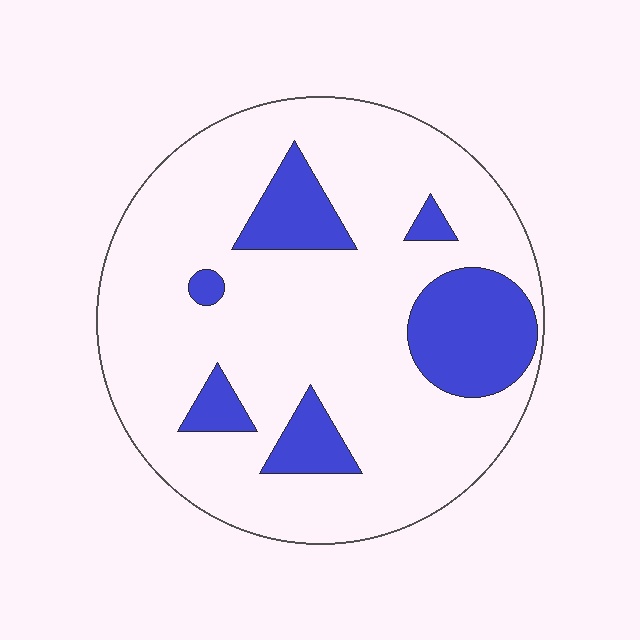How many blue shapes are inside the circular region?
6.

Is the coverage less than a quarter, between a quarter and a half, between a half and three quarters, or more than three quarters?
Less than a quarter.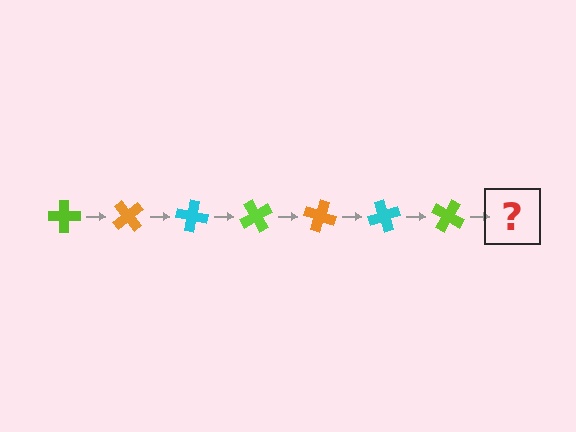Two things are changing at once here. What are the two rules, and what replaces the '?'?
The two rules are that it rotates 50 degrees each step and the color cycles through lime, orange, and cyan. The '?' should be an orange cross, rotated 350 degrees from the start.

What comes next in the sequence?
The next element should be an orange cross, rotated 350 degrees from the start.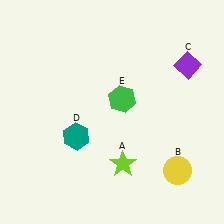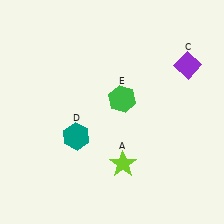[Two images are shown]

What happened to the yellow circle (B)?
The yellow circle (B) was removed in Image 2. It was in the bottom-right area of Image 1.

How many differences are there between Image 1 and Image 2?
There is 1 difference between the two images.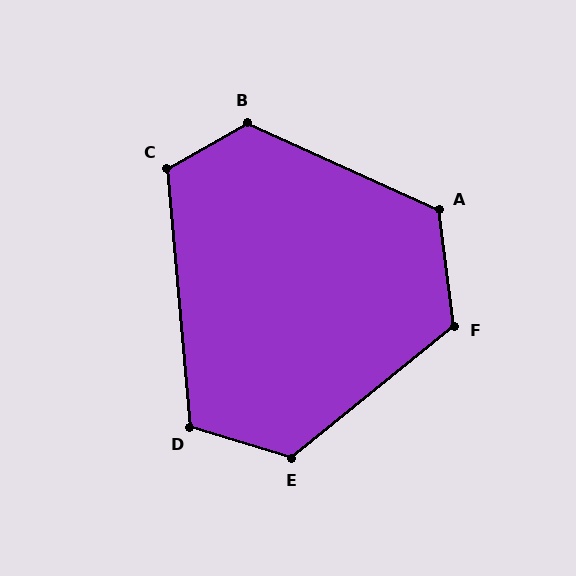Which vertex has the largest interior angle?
B, at approximately 126 degrees.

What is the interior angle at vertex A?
Approximately 122 degrees (obtuse).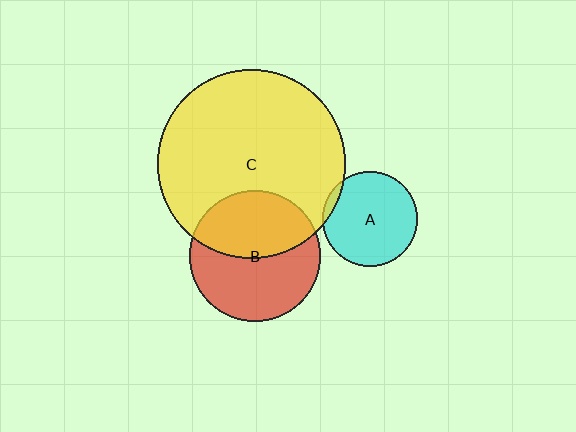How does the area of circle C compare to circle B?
Approximately 2.1 times.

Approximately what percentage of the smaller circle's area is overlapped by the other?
Approximately 45%.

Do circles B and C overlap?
Yes.